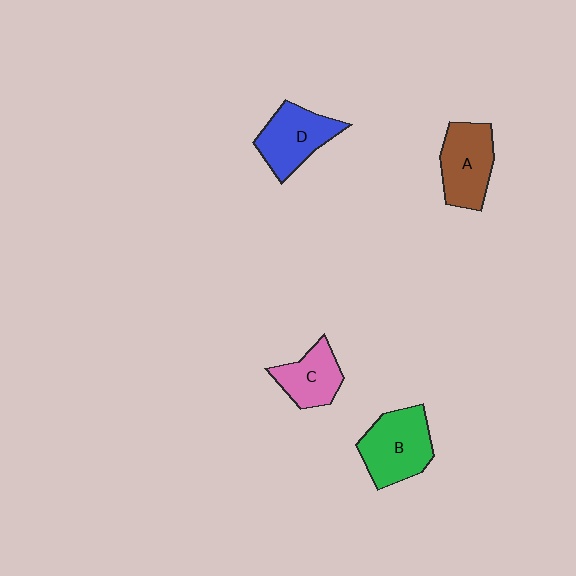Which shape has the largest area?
Shape B (green).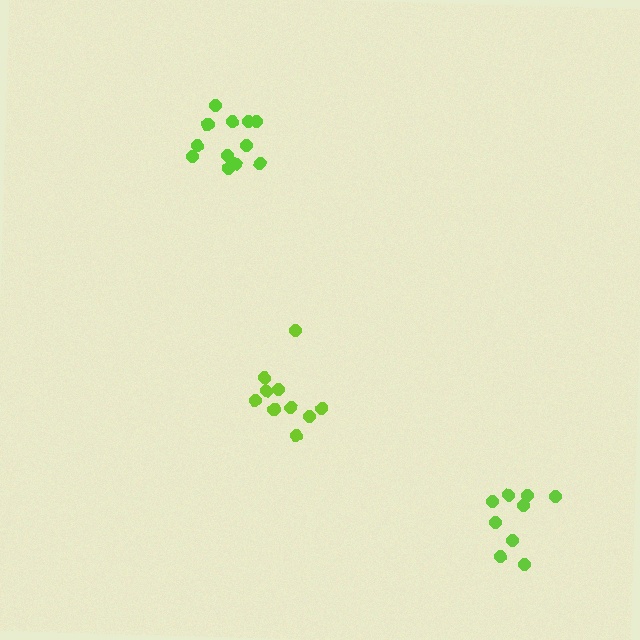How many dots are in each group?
Group 1: 12 dots, Group 2: 10 dots, Group 3: 9 dots (31 total).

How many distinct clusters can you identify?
There are 3 distinct clusters.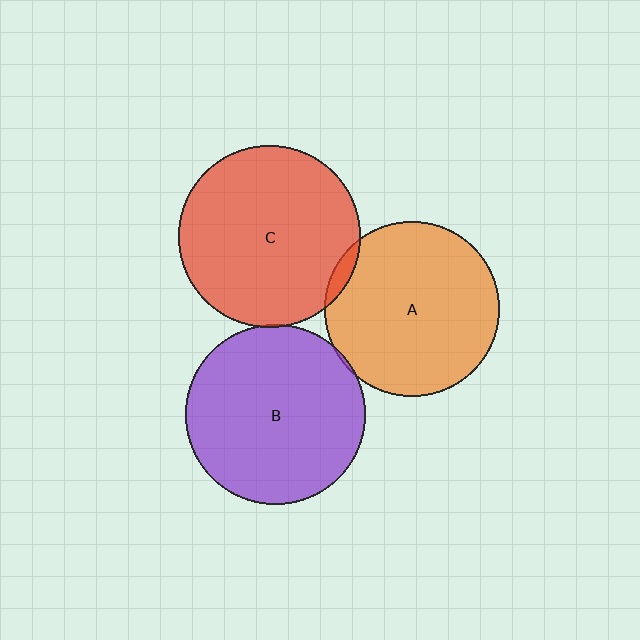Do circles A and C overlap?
Yes.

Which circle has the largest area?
Circle C (red).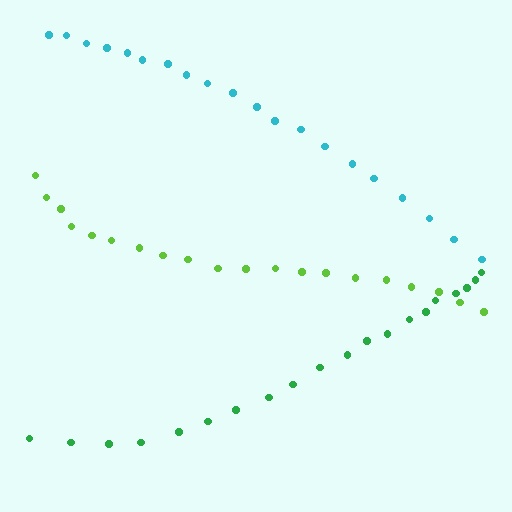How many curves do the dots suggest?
There are 3 distinct paths.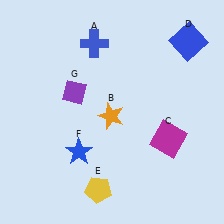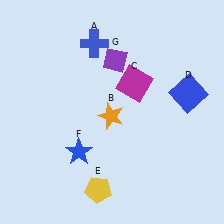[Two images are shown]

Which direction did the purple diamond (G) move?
The purple diamond (G) moved right.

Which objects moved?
The objects that moved are: the magenta square (C), the blue square (D), the purple diamond (G).